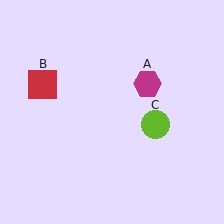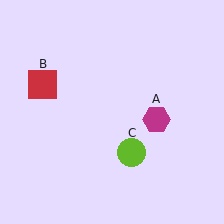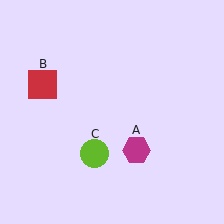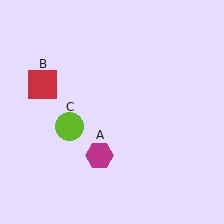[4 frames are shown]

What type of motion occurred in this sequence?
The magenta hexagon (object A), lime circle (object C) rotated clockwise around the center of the scene.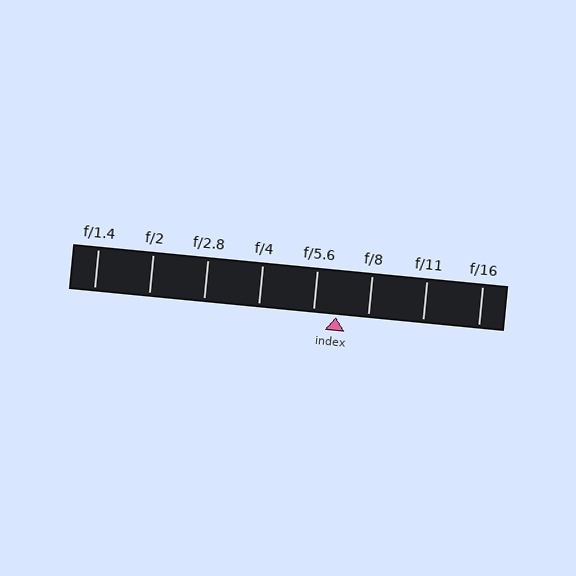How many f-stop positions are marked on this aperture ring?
There are 8 f-stop positions marked.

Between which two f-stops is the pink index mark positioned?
The index mark is between f/5.6 and f/8.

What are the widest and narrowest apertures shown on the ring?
The widest aperture shown is f/1.4 and the narrowest is f/16.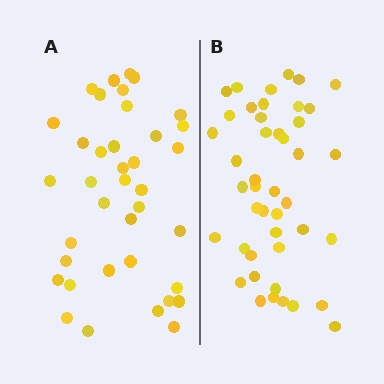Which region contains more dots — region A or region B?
Region B (the right region) has more dots.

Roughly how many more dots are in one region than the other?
Region B has about 6 more dots than region A.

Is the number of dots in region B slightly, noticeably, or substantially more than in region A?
Region B has only slightly more — the two regions are fairly close. The ratio is roughly 1.2 to 1.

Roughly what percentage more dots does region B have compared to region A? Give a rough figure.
About 15% more.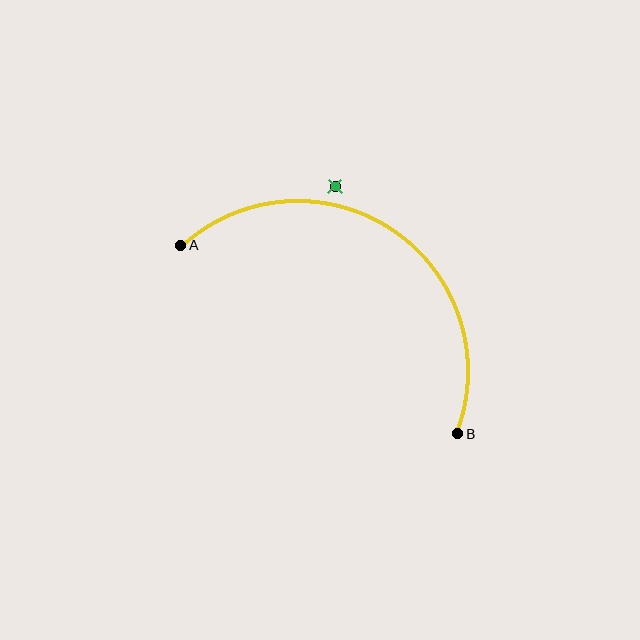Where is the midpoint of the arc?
The arc midpoint is the point on the curve farthest from the straight line joining A and B. It sits above and to the right of that line.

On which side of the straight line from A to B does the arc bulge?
The arc bulges above and to the right of the straight line connecting A and B.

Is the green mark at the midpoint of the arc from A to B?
No — the green mark does not lie on the arc at all. It sits slightly outside the curve.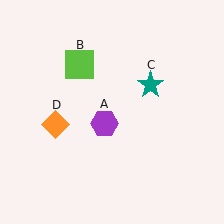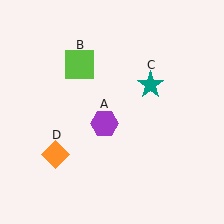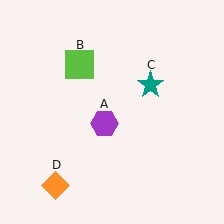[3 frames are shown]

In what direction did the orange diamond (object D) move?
The orange diamond (object D) moved down.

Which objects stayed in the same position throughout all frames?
Purple hexagon (object A) and lime square (object B) and teal star (object C) remained stationary.